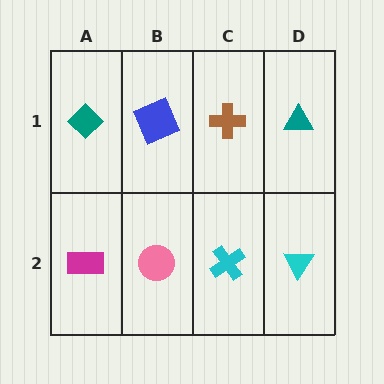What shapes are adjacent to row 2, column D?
A teal triangle (row 1, column D), a cyan cross (row 2, column C).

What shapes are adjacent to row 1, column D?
A cyan triangle (row 2, column D), a brown cross (row 1, column C).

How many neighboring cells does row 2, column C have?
3.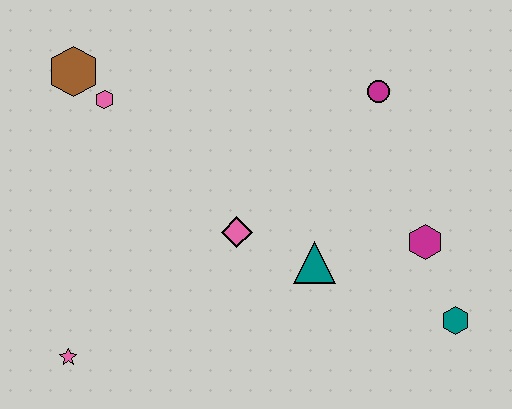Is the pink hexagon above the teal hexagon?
Yes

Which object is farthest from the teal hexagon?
The brown hexagon is farthest from the teal hexagon.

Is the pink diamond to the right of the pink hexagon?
Yes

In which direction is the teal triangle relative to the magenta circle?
The teal triangle is below the magenta circle.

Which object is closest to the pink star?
The pink diamond is closest to the pink star.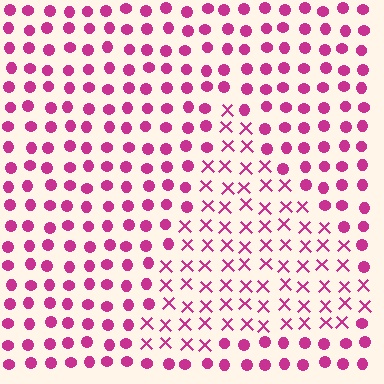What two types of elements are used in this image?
The image uses X marks inside the triangle region and circles outside it.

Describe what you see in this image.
The image is filled with small magenta elements arranged in a uniform grid. A triangle-shaped region contains X marks, while the surrounding area contains circles. The boundary is defined purely by the change in element shape.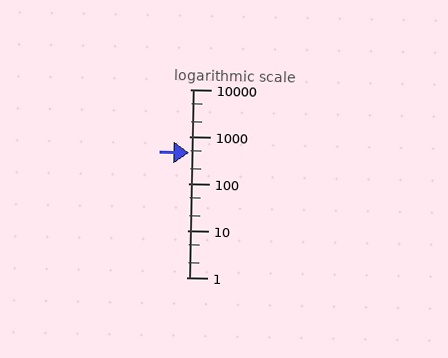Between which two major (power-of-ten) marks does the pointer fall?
The pointer is between 100 and 1000.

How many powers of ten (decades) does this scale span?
The scale spans 4 decades, from 1 to 10000.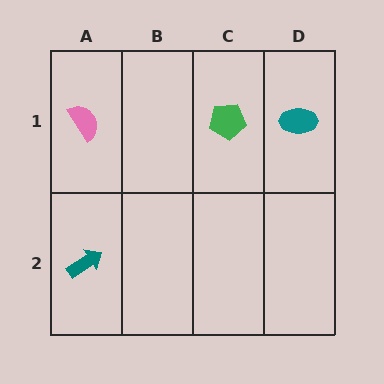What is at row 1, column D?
A teal ellipse.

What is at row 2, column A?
A teal arrow.